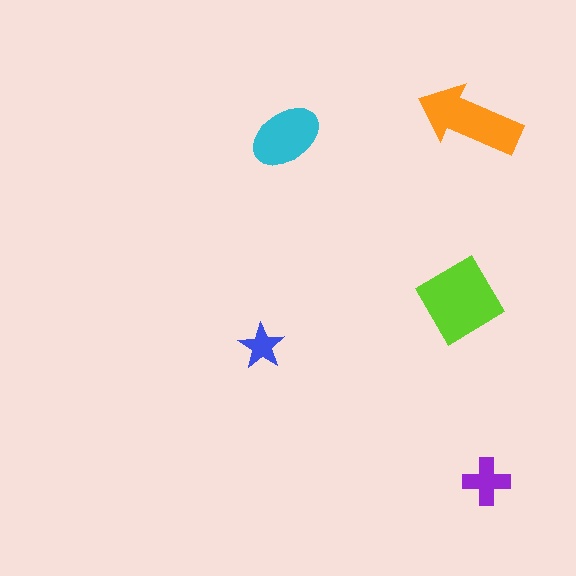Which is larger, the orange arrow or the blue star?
The orange arrow.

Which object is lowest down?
The purple cross is bottommost.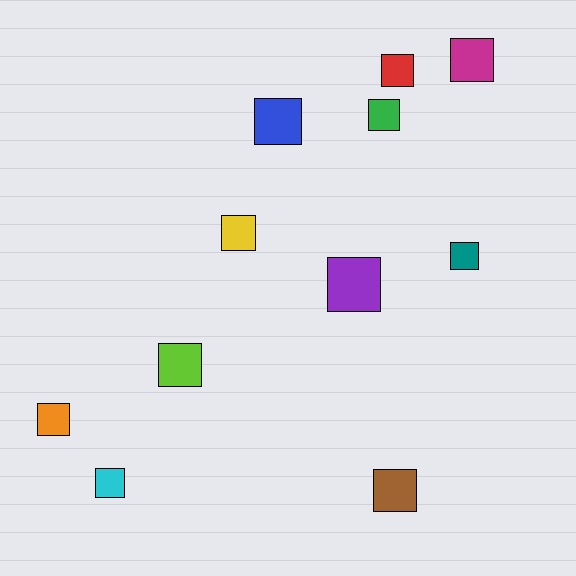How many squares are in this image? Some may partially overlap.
There are 11 squares.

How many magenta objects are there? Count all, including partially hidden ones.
There is 1 magenta object.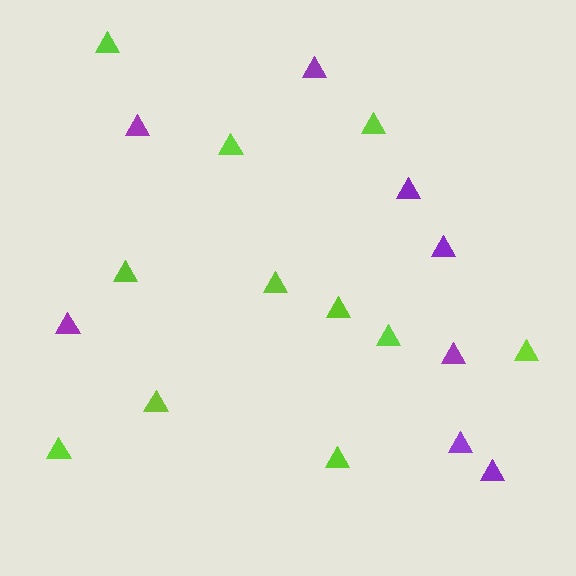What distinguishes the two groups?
There are 2 groups: one group of lime triangles (11) and one group of purple triangles (8).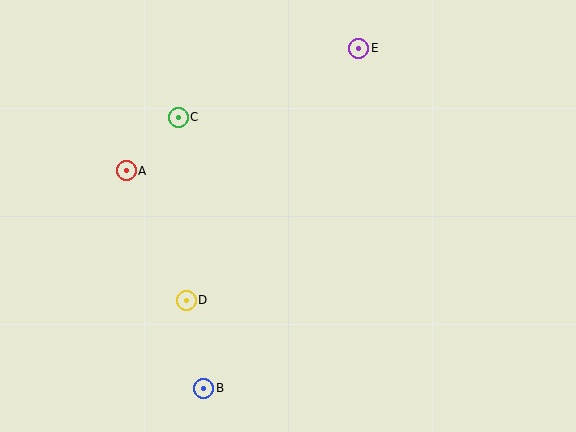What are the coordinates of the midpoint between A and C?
The midpoint between A and C is at (152, 144).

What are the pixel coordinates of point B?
Point B is at (204, 388).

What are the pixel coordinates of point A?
Point A is at (126, 171).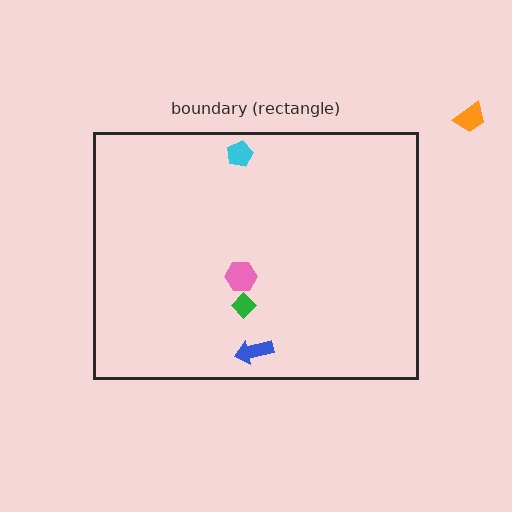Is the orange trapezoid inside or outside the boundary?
Outside.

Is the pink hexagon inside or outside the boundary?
Inside.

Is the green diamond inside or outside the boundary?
Inside.